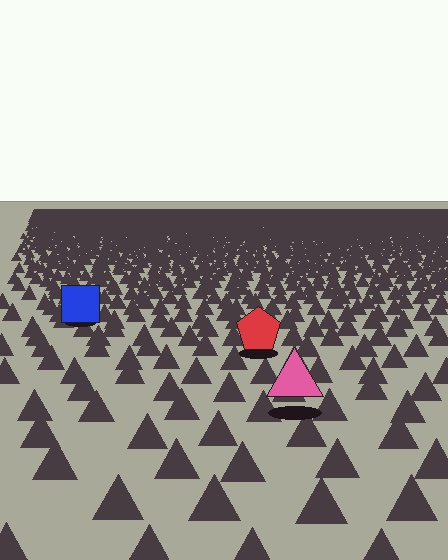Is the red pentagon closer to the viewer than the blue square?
Yes. The red pentagon is closer — you can tell from the texture gradient: the ground texture is coarser near it.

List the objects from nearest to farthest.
From nearest to farthest: the pink triangle, the red pentagon, the blue square.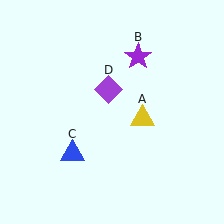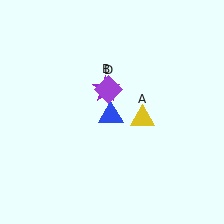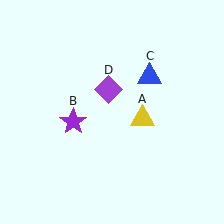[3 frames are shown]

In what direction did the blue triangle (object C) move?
The blue triangle (object C) moved up and to the right.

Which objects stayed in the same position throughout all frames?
Yellow triangle (object A) and purple diamond (object D) remained stationary.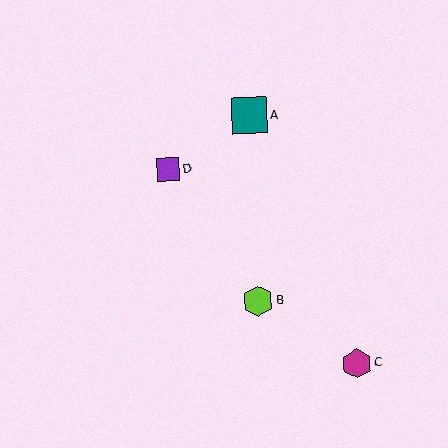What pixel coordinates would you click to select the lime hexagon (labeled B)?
Click at (258, 301) to select the lime hexagon B.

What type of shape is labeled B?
Shape B is a lime hexagon.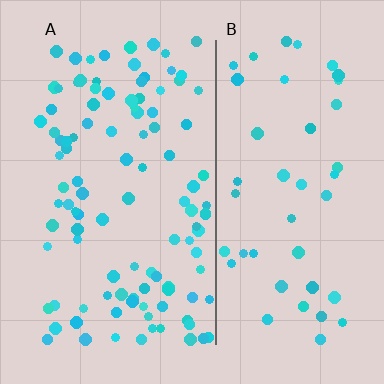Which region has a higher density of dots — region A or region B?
A (the left).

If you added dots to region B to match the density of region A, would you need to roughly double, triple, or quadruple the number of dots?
Approximately double.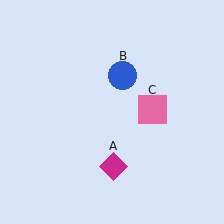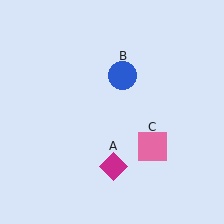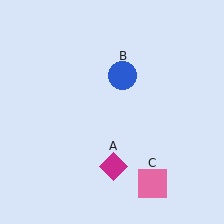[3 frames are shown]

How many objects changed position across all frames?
1 object changed position: pink square (object C).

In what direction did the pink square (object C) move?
The pink square (object C) moved down.